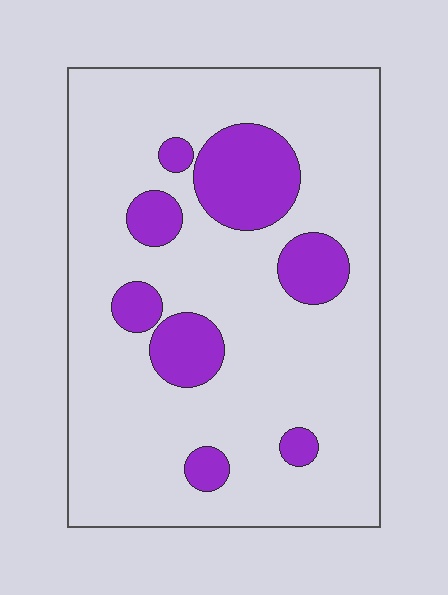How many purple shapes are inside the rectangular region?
8.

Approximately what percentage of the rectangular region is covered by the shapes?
Approximately 20%.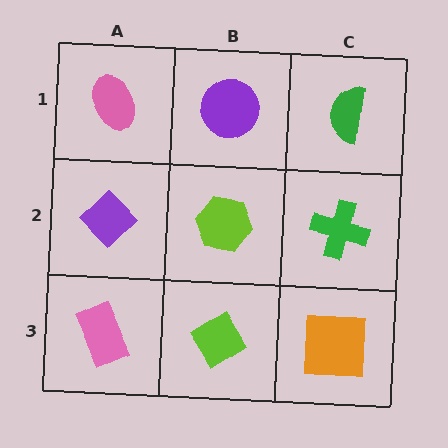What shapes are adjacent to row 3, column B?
A lime hexagon (row 2, column B), a pink rectangle (row 3, column A), an orange square (row 3, column C).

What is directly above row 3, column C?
A green cross.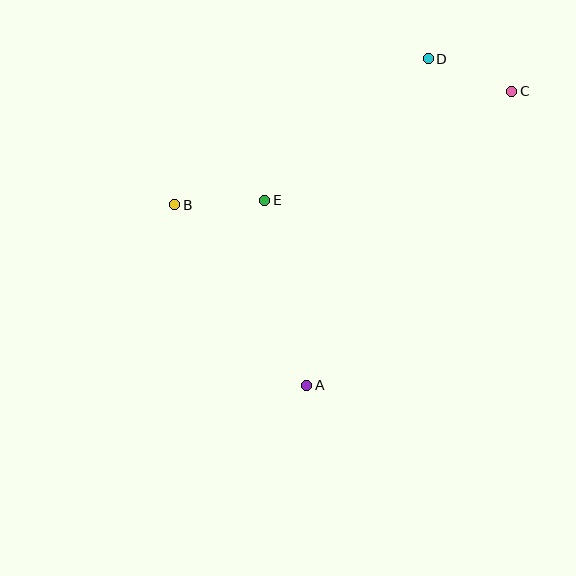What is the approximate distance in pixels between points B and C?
The distance between B and C is approximately 355 pixels.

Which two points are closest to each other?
Points C and D are closest to each other.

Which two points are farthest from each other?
Points A and C are farthest from each other.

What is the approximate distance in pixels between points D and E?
The distance between D and E is approximately 217 pixels.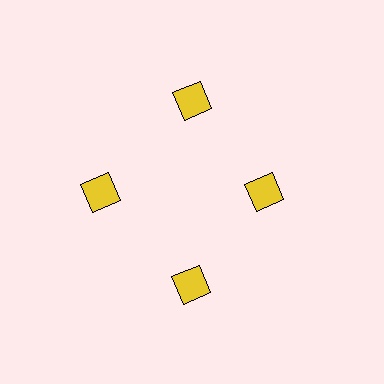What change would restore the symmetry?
The symmetry would be restored by moving it outward, back onto the ring so that all 4 squares sit at equal angles and equal distance from the center.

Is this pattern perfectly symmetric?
No. The 4 yellow squares are arranged in a ring, but one element near the 3 o'clock position is pulled inward toward the center, breaking the 4-fold rotational symmetry.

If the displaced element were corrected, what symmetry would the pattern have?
It would have 4-fold rotational symmetry — the pattern would map onto itself every 90 degrees.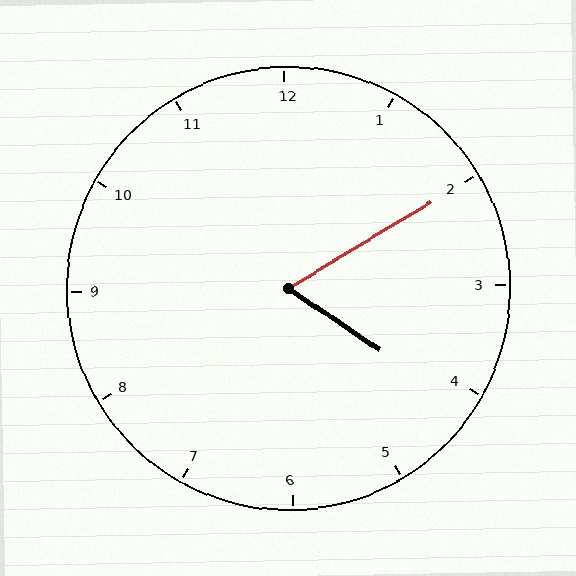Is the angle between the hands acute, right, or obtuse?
It is acute.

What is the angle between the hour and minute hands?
Approximately 65 degrees.